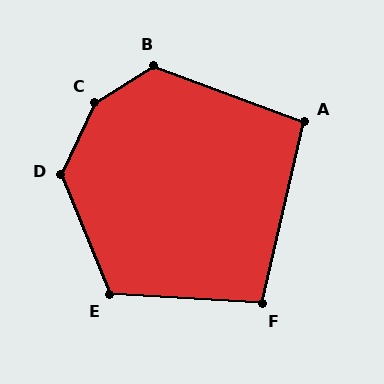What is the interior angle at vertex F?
Approximately 100 degrees (obtuse).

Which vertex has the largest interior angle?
C, at approximately 147 degrees.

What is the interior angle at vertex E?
Approximately 115 degrees (obtuse).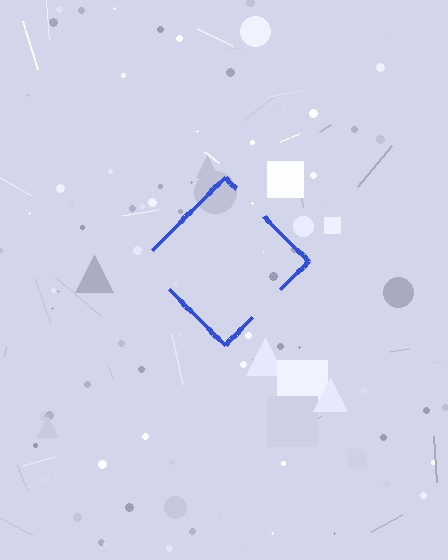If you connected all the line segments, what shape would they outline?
They would outline a diamond.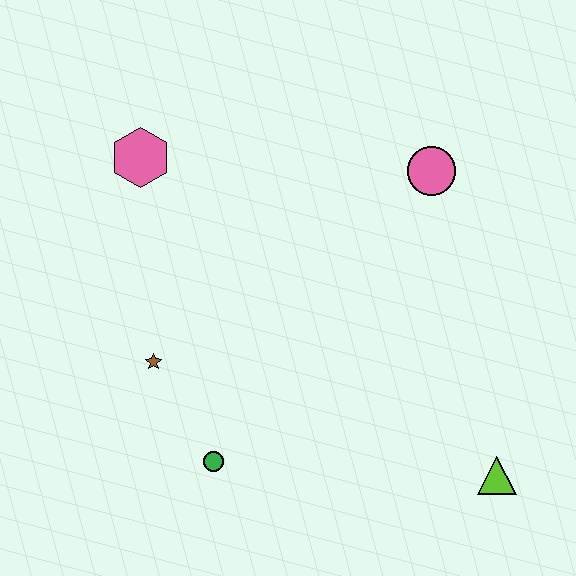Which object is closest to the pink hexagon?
The brown star is closest to the pink hexagon.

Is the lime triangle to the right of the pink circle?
Yes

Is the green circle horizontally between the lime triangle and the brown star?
Yes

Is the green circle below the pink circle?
Yes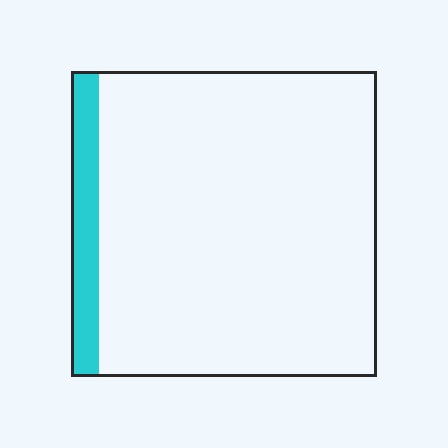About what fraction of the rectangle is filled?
About one tenth (1/10).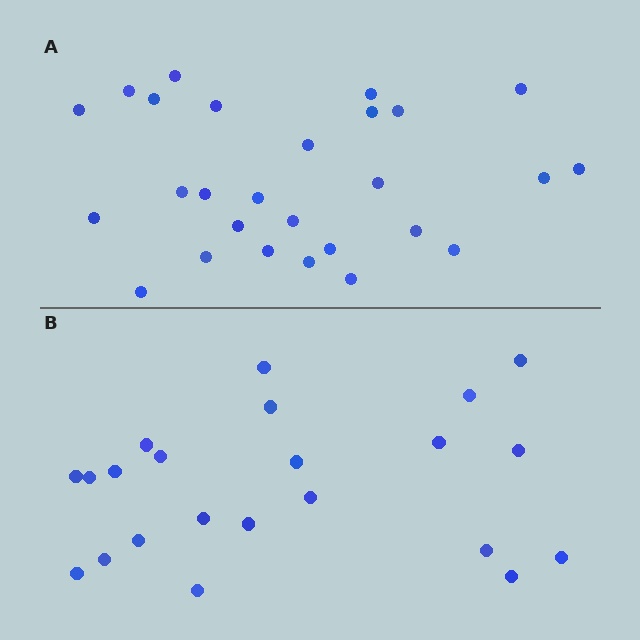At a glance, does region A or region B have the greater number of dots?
Region A (the top region) has more dots.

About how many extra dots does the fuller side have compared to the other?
Region A has about 5 more dots than region B.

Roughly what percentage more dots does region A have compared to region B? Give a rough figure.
About 25% more.